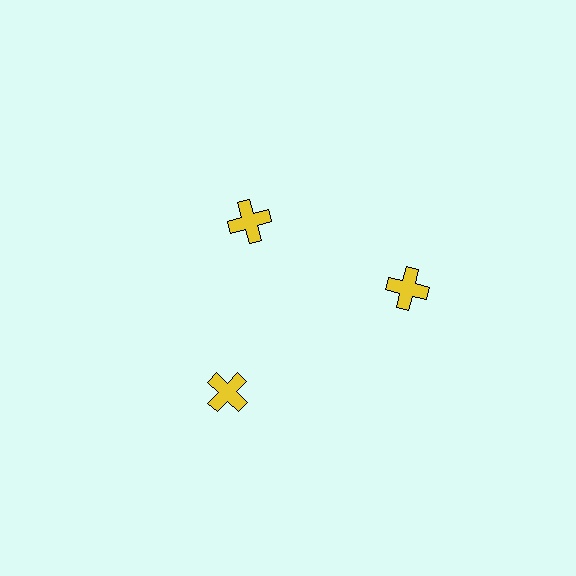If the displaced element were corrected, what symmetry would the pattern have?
It would have 3-fold rotational symmetry — the pattern would map onto itself every 120 degrees.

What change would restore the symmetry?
The symmetry would be restored by moving it outward, back onto the ring so that all 3 crosses sit at equal angles and equal distance from the center.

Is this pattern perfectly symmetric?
No. The 3 yellow crosses are arranged in a ring, but one element near the 11 o'clock position is pulled inward toward the center, breaking the 3-fold rotational symmetry.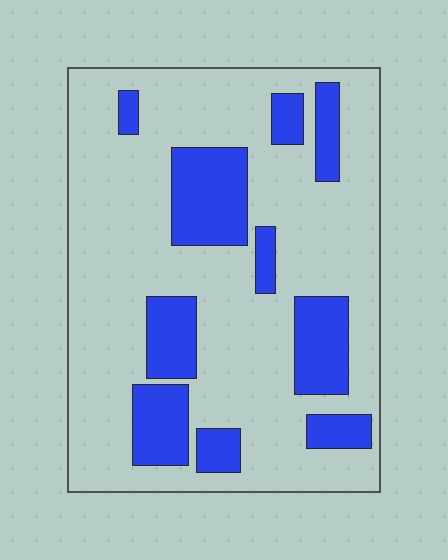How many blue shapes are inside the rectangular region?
10.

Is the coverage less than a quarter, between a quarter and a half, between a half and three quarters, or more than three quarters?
Less than a quarter.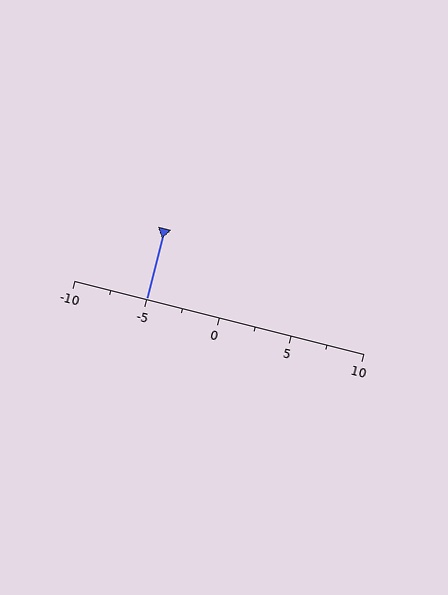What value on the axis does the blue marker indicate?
The marker indicates approximately -5.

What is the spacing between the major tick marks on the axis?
The major ticks are spaced 5 apart.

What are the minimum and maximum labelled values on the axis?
The axis runs from -10 to 10.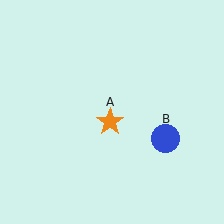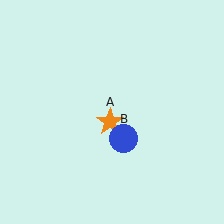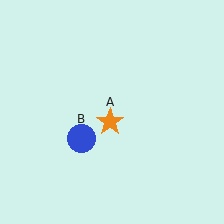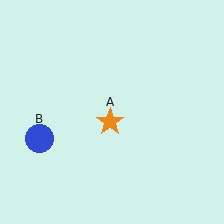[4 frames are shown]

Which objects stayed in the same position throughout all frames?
Orange star (object A) remained stationary.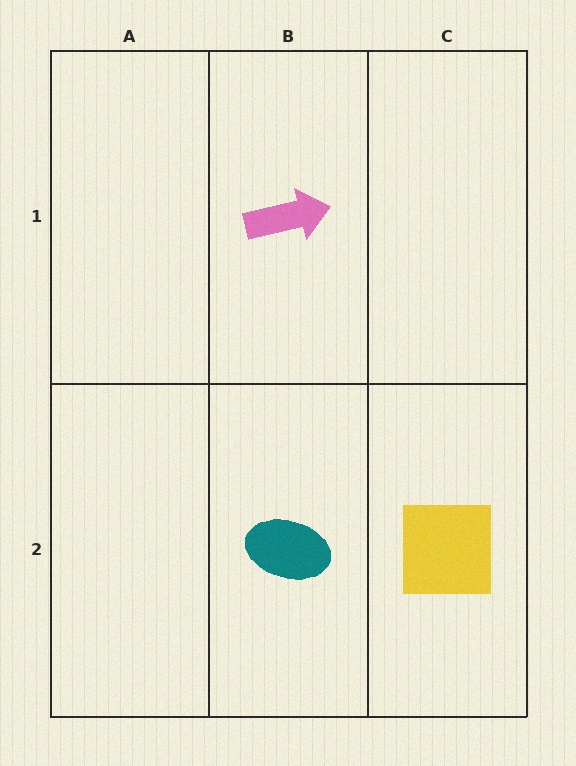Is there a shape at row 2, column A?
No, that cell is empty.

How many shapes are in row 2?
2 shapes.